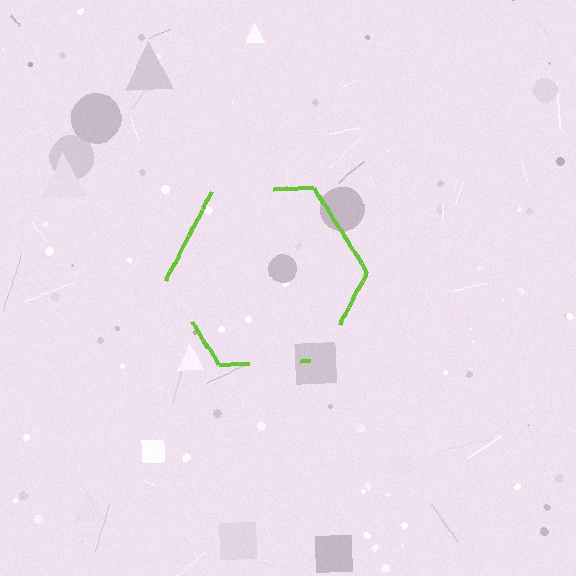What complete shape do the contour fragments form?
The contour fragments form a hexagon.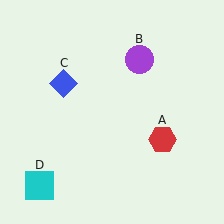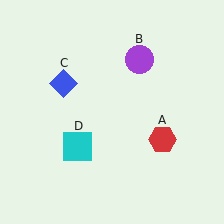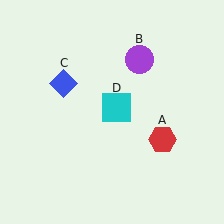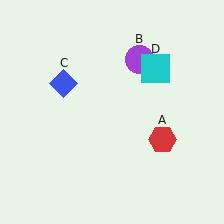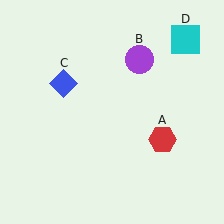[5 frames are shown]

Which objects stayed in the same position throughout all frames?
Red hexagon (object A) and purple circle (object B) and blue diamond (object C) remained stationary.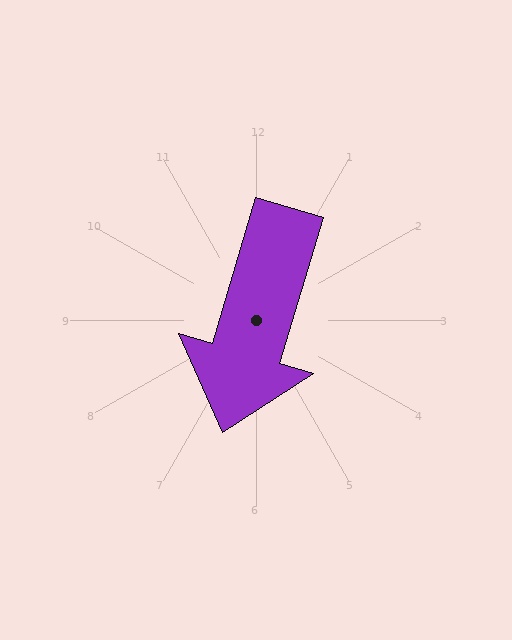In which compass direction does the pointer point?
South.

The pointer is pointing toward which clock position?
Roughly 7 o'clock.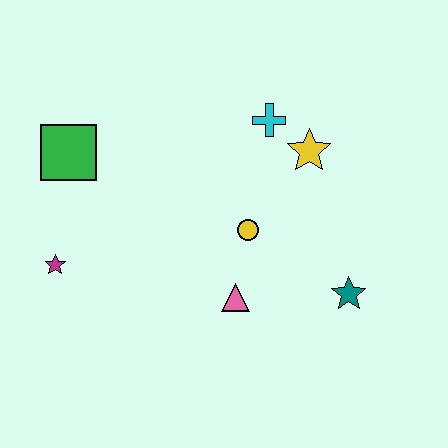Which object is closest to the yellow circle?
The pink triangle is closest to the yellow circle.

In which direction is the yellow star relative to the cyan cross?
The yellow star is to the right of the cyan cross.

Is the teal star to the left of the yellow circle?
No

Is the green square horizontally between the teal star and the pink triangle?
No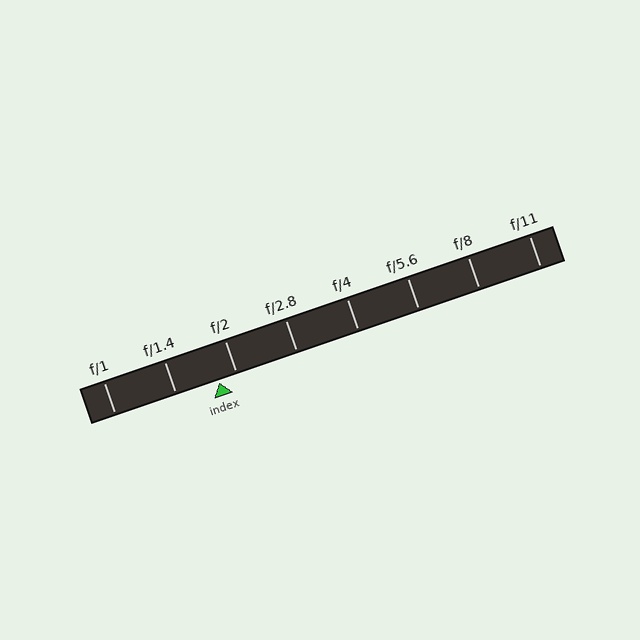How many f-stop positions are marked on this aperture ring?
There are 8 f-stop positions marked.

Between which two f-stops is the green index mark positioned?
The index mark is between f/1.4 and f/2.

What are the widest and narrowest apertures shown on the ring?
The widest aperture shown is f/1 and the narrowest is f/11.